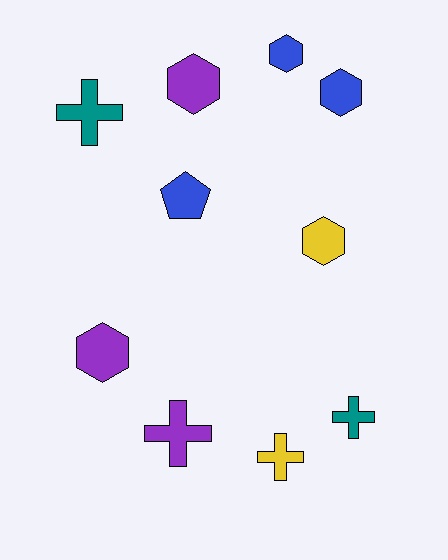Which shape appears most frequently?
Hexagon, with 5 objects.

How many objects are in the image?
There are 10 objects.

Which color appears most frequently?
Purple, with 3 objects.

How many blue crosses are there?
There are no blue crosses.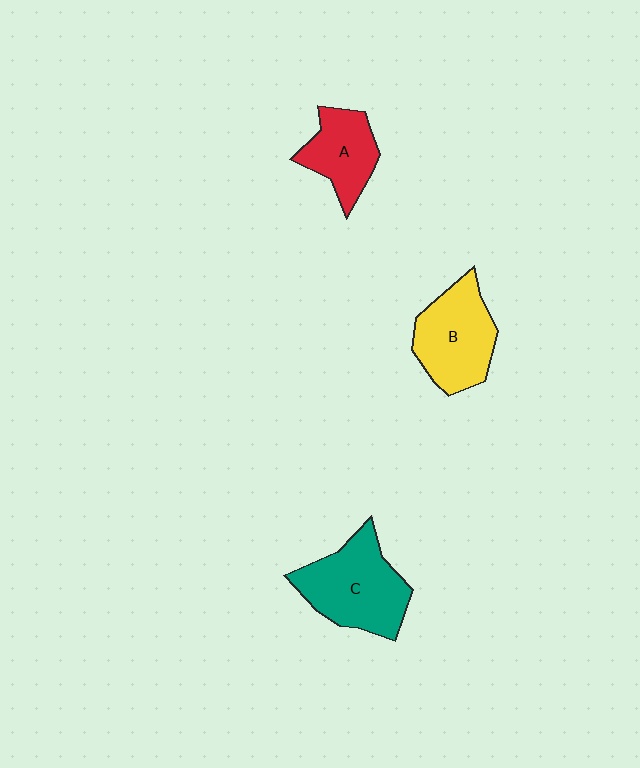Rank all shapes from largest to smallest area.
From largest to smallest: C (teal), B (yellow), A (red).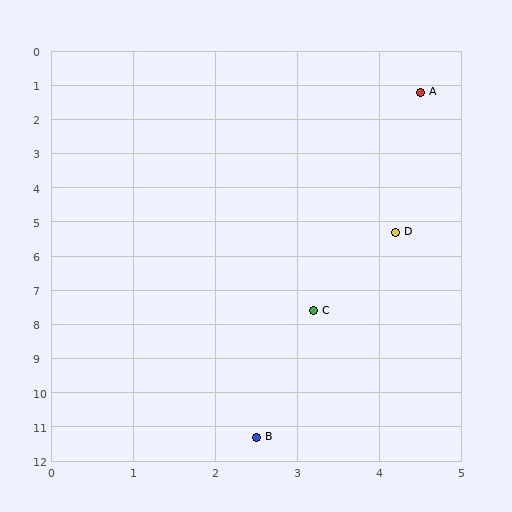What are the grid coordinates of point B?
Point B is at approximately (2.5, 11.3).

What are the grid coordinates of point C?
Point C is at approximately (3.2, 7.6).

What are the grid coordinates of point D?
Point D is at approximately (4.2, 5.3).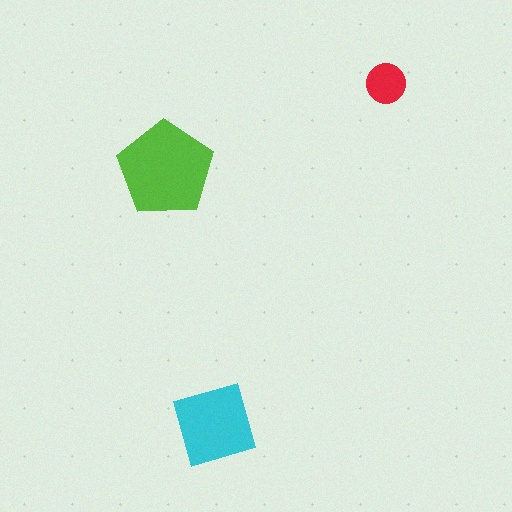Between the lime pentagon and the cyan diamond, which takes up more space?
The lime pentagon.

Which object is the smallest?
The red circle.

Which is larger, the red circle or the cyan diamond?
The cyan diamond.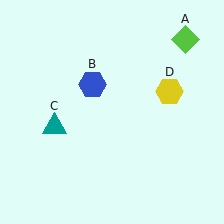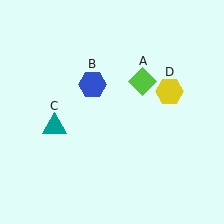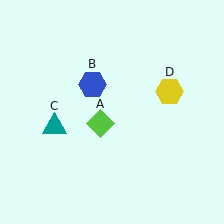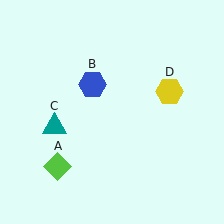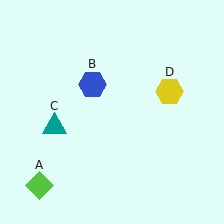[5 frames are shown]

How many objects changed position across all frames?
1 object changed position: lime diamond (object A).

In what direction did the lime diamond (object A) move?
The lime diamond (object A) moved down and to the left.